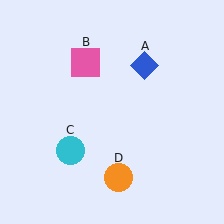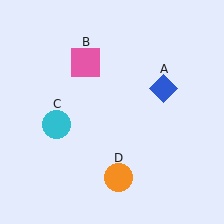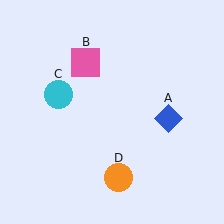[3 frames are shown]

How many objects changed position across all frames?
2 objects changed position: blue diamond (object A), cyan circle (object C).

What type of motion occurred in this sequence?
The blue diamond (object A), cyan circle (object C) rotated clockwise around the center of the scene.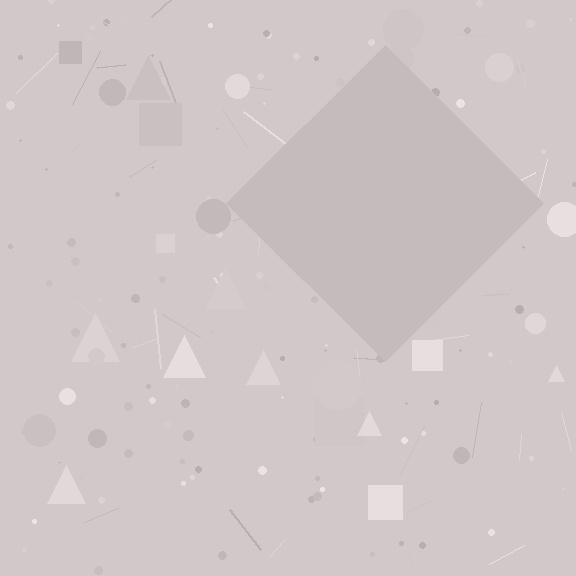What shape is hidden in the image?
A diamond is hidden in the image.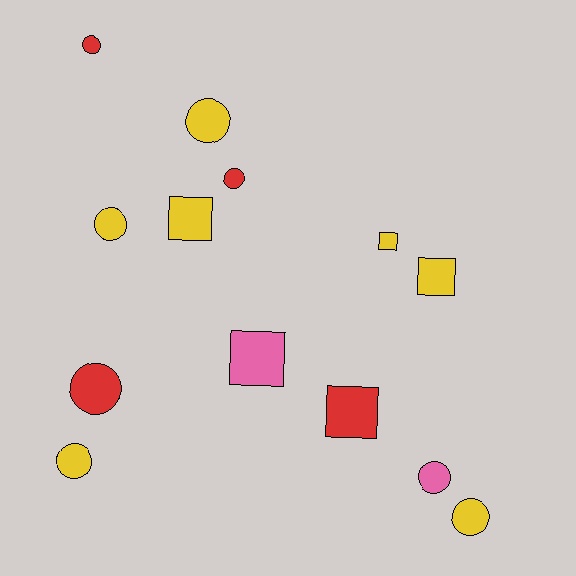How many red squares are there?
There is 1 red square.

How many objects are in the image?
There are 13 objects.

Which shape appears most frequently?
Circle, with 8 objects.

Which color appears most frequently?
Yellow, with 7 objects.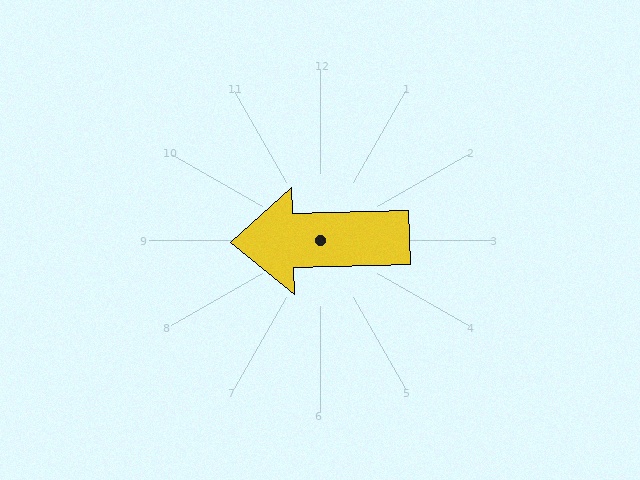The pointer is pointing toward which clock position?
Roughly 9 o'clock.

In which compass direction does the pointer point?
West.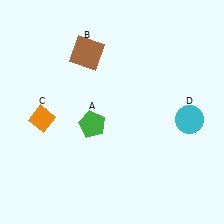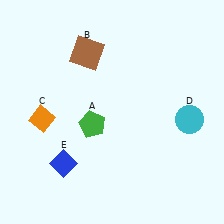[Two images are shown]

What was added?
A blue diamond (E) was added in Image 2.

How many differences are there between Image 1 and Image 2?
There is 1 difference between the two images.